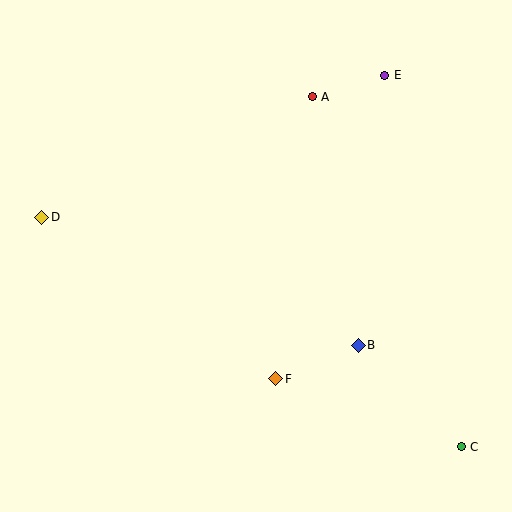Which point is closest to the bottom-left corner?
Point D is closest to the bottom-left corner.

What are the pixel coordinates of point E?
Point E is at (385, 75).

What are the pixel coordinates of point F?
Point F is at (276, 379).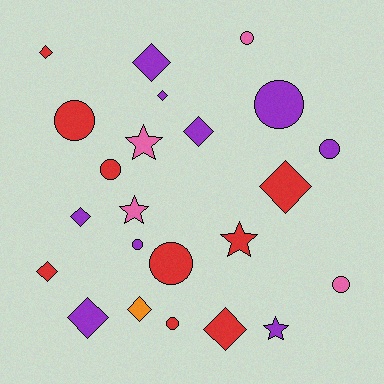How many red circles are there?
There are 4 red circles.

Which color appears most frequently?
Red, with 9 objects.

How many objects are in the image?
There are 23 objects.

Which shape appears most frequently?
Diamond, with 10 objects.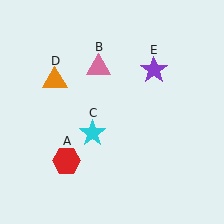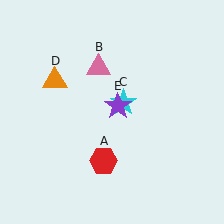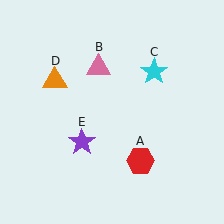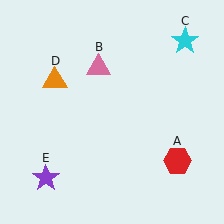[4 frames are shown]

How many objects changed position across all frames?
3 objects changed position: red hexagon (object A), cyan star (object C), purple star (object E).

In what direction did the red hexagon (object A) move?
The red hexagon (object A) moved right.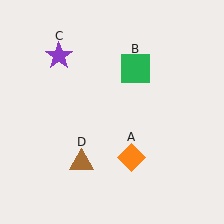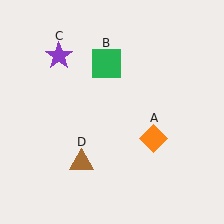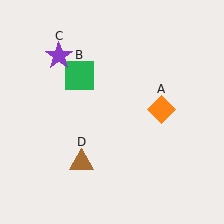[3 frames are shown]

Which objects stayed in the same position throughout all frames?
Purple star (object C) and brown triangle (object D) remained stationary.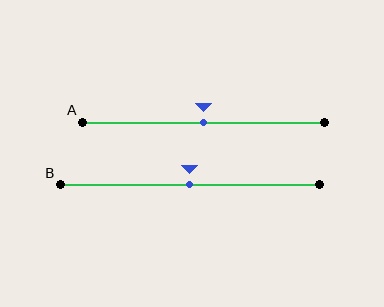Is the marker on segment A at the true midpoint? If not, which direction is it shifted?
Yes, the marker on segment A is at the true midpoint.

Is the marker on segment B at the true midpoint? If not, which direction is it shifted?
Yes, the marker on segment B is at the true midpoint.